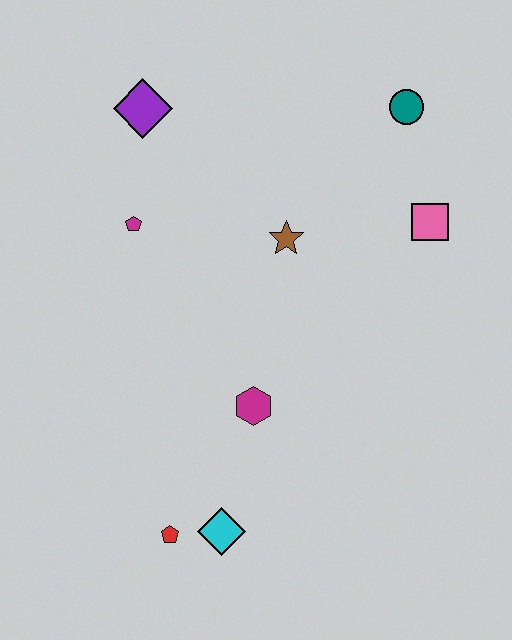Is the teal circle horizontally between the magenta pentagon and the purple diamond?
No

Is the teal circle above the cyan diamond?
Yes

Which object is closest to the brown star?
The pink square is closest to the brown star.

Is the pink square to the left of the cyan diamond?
No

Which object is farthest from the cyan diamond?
The teal circle is farthest from the cyan diamond.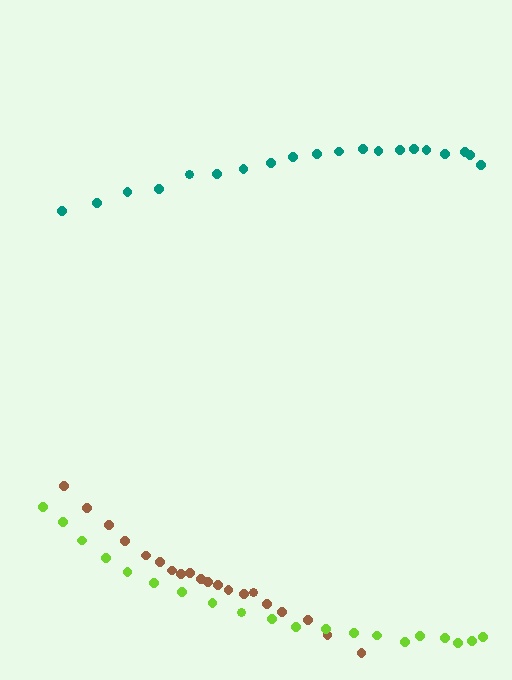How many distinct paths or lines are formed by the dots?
There are 3 distinct paths.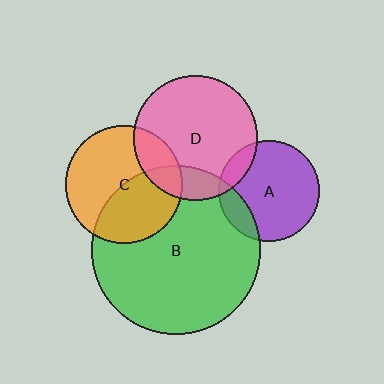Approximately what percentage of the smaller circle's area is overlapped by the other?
Approximately 15%.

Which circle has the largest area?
Circle B (green).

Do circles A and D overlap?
Yes.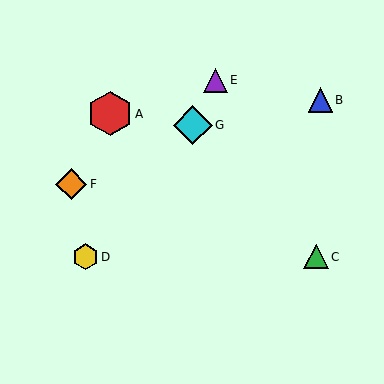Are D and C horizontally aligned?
Yes, both are at y≈257.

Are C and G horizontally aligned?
No, C is at y≈257 and G is at y≈125.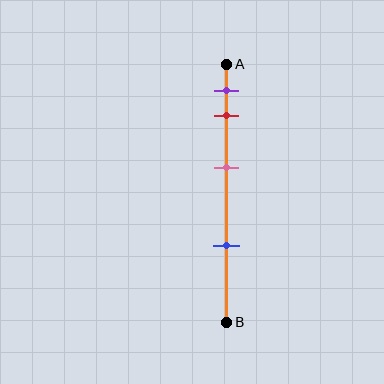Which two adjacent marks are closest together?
The purple and red marks are the closest adjacent pair.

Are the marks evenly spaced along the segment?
No, the marks are not evenly spaced.